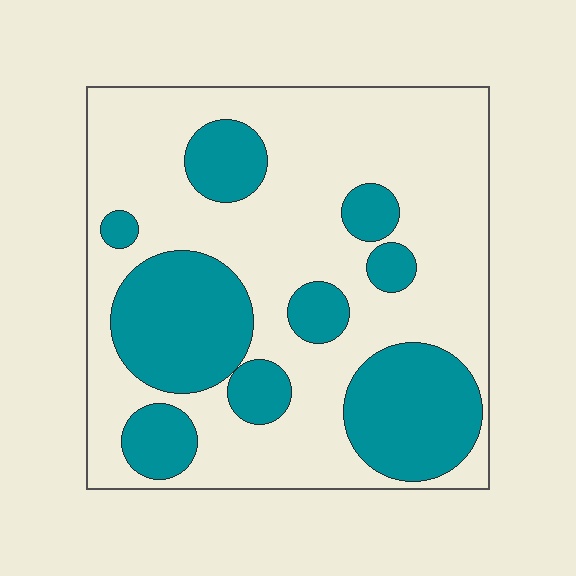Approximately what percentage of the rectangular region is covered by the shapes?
Approximately 35%.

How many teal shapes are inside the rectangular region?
9.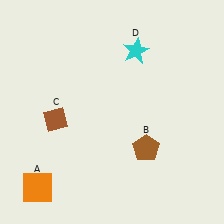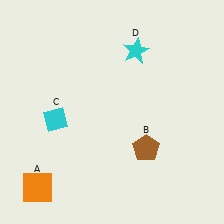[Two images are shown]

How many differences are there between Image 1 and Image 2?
There is 1 difference between the two images.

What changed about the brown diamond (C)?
In Image 1, C is brown. In Image 2, it changed to cyan.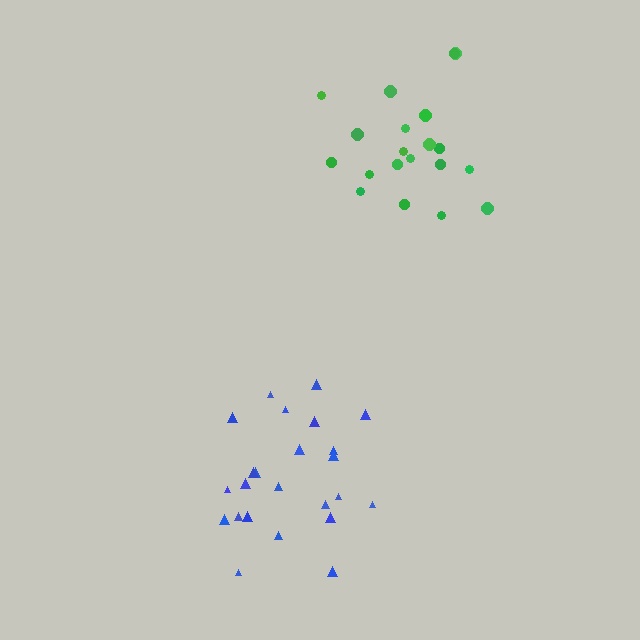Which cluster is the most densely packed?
Green.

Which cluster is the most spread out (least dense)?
Blue.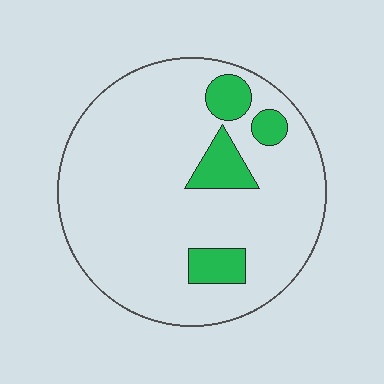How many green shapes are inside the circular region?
4.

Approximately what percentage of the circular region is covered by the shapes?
Approximately 15%.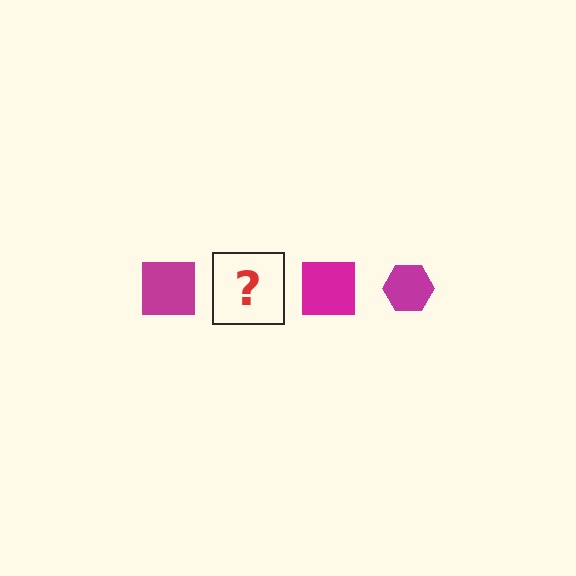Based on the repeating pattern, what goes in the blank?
The blank should be a magenta hexagon.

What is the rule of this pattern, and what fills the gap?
The rule is that the pattern cycles through square, hexagon shapes in magenta. The gap should be filled with a magenta hexagon.